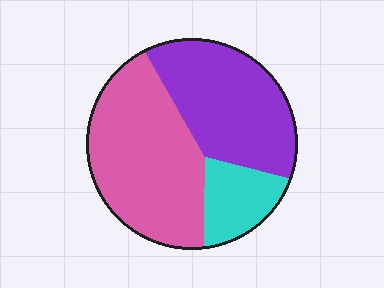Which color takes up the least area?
Cyan, at roughly 15%.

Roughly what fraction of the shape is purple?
Purple covers 38% of the shape.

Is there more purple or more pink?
Pink.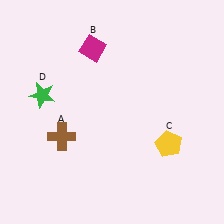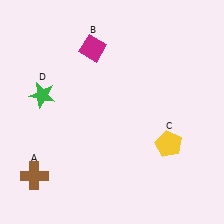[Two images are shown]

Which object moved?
The brown cross (A) moved down.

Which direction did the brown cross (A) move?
The brown cross (A) moved down.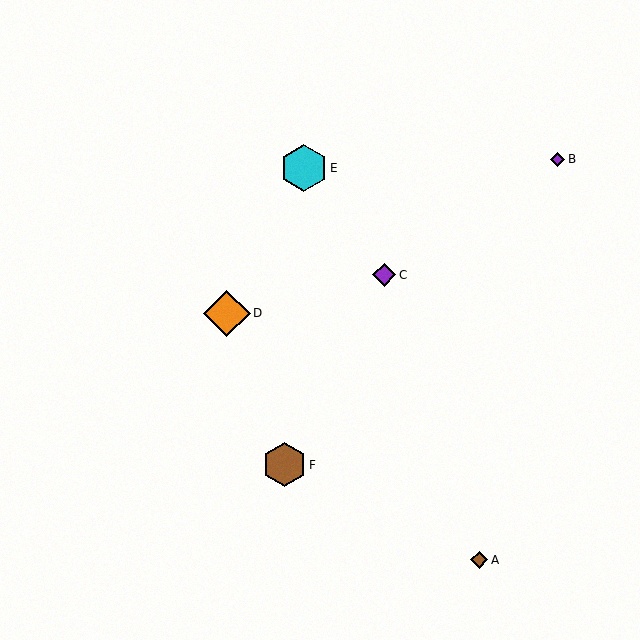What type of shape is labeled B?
Shape B is a purple diamond.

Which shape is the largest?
The orange diamond (labeled D) is the largest.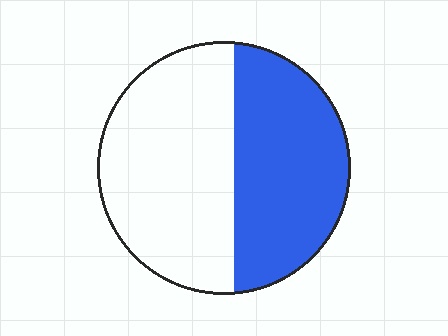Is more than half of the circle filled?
No.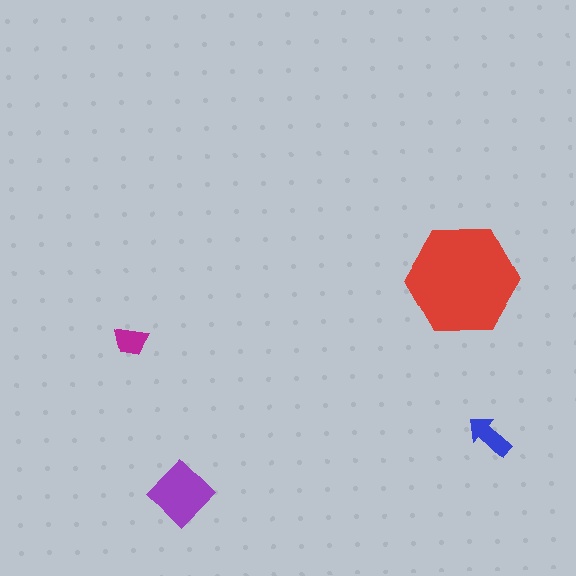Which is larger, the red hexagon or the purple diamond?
The red hexagon.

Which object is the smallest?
The magenta trapezoid.